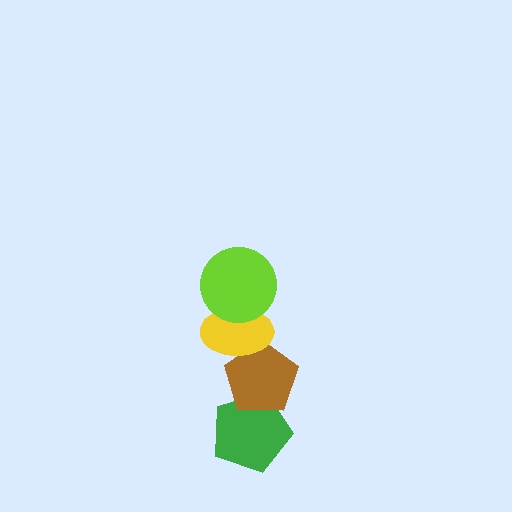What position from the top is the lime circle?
The lime circle is 1st from the top.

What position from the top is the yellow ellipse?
The yellow ellipse is 2nd from the top.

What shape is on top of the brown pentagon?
The yellow ellipse is on top of the brown pentagon.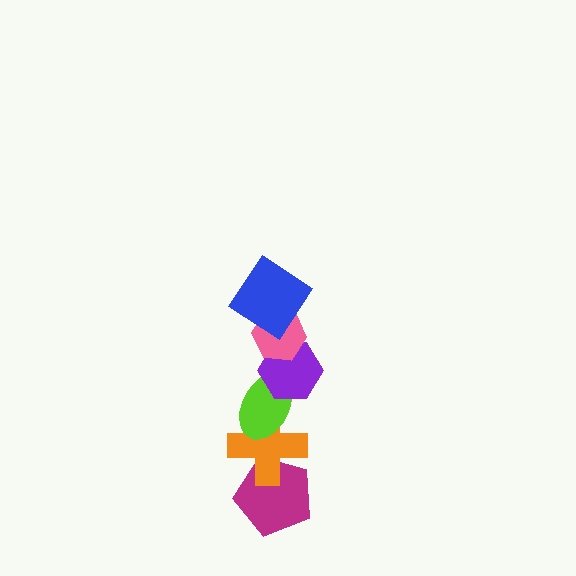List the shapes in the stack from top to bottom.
From top to bottom: the blue diamond, the pink hexagon, the purple hexagon, the lime ellipse, the orange cross, the magenta pentagon.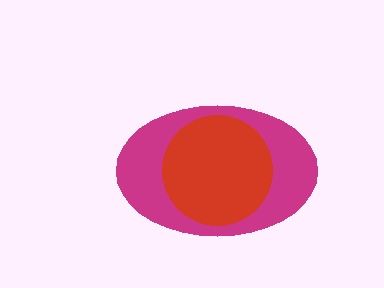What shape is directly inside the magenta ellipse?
The red circle.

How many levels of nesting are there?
2.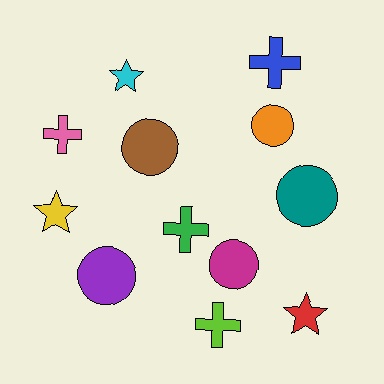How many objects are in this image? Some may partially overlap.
There are 12 objects.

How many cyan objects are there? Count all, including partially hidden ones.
There is 1 cyan object.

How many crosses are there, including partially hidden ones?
There are 4 crosses.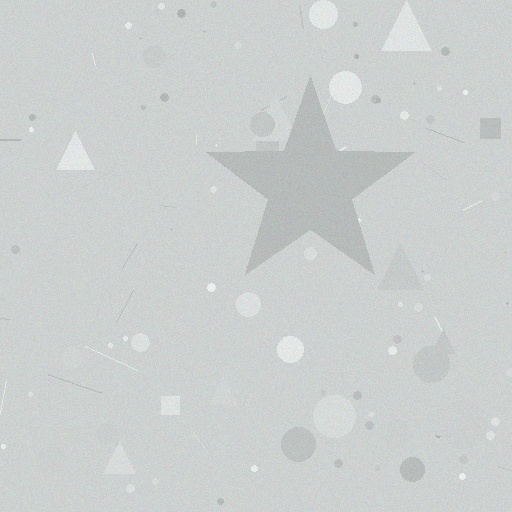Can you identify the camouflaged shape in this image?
The camouflaged shape is a star.